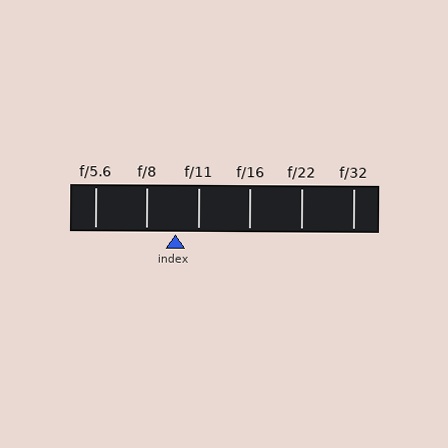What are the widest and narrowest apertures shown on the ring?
The widest aperture shown is f/5.6 and the narrowest is f/32.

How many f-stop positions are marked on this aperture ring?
There are 6 f-stop positions marked.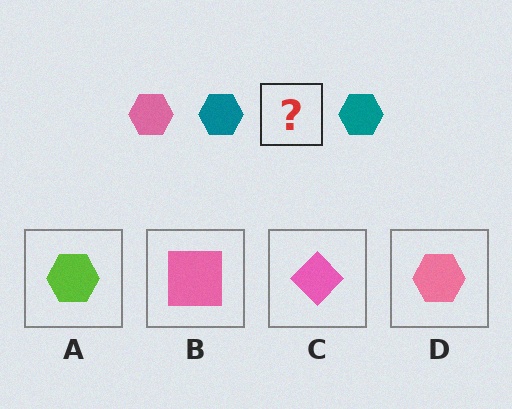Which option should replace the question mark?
Option D.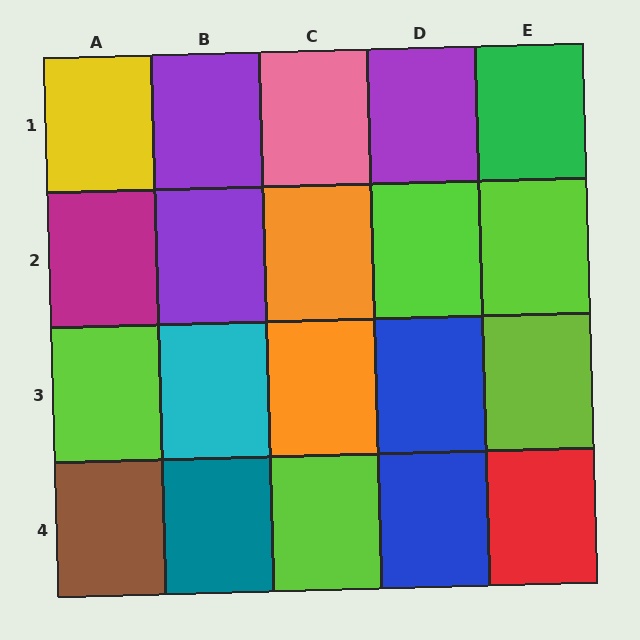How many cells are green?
1 cell is green.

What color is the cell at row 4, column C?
Lime.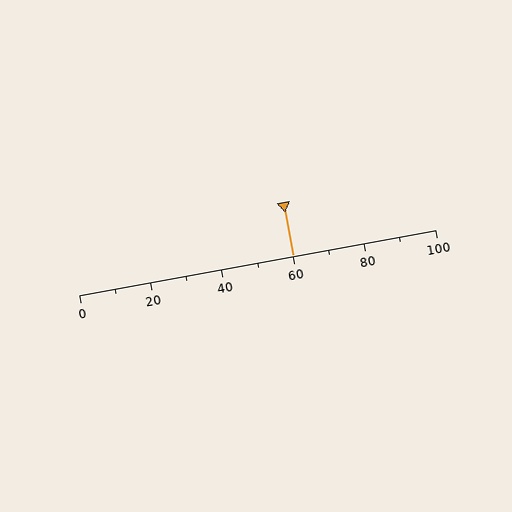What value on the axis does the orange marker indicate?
The marker indicates approximately 60.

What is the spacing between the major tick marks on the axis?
The major ticks are spaced 20 apart.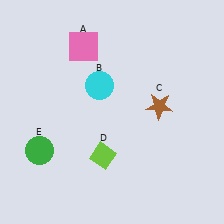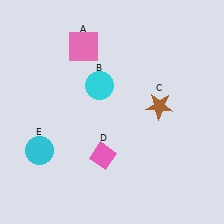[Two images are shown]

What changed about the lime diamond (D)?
In Image 1, D is lime. In Image 2, it changed to pink.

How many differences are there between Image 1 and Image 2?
There are 2 differences between the two images.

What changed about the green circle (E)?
In Image 1, E is green. In Image 2, it changed to cyan.